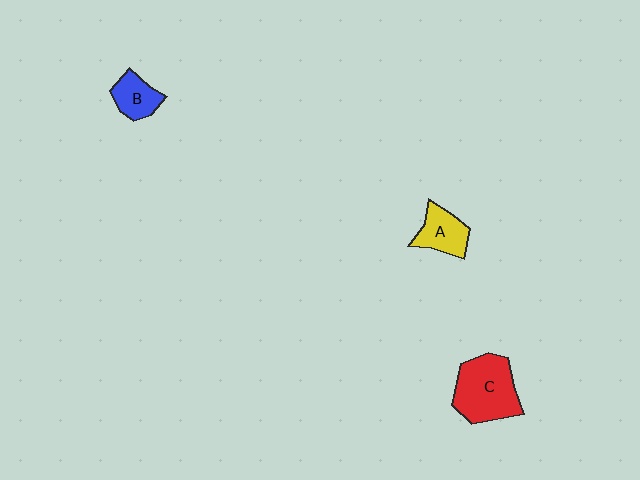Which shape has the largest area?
Shape C (red).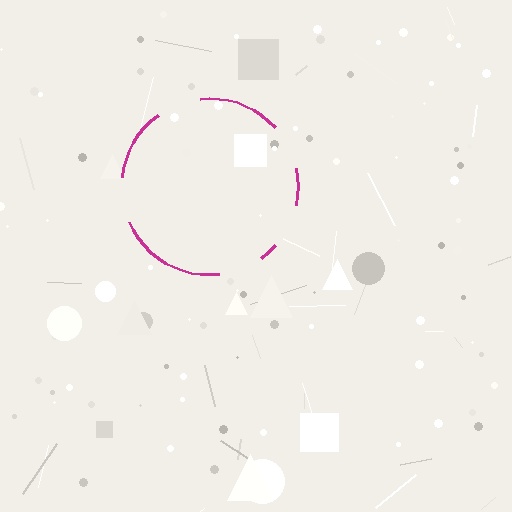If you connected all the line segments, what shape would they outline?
They would outline a circle.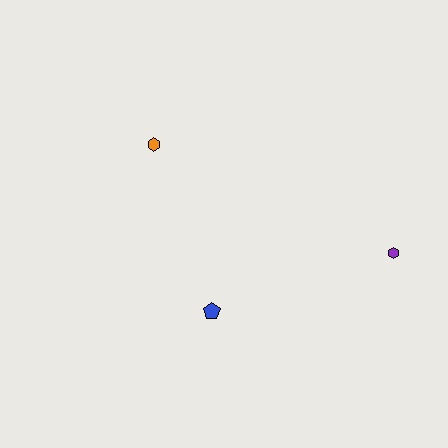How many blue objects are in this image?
There is 1 blue object.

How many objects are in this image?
There are 3 objects.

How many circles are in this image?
There are no circles.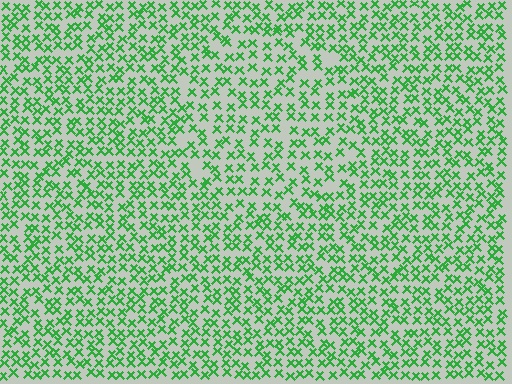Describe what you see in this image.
The image contains small green elements arranged at two different densities. A circle-shaped region is visible where the elements are less densely packed than the surrounding area.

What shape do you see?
I see a circle.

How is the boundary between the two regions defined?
The boundary is defined by a change in element density (approximately 1.4x ratio). All elements are the same color, size, and shape.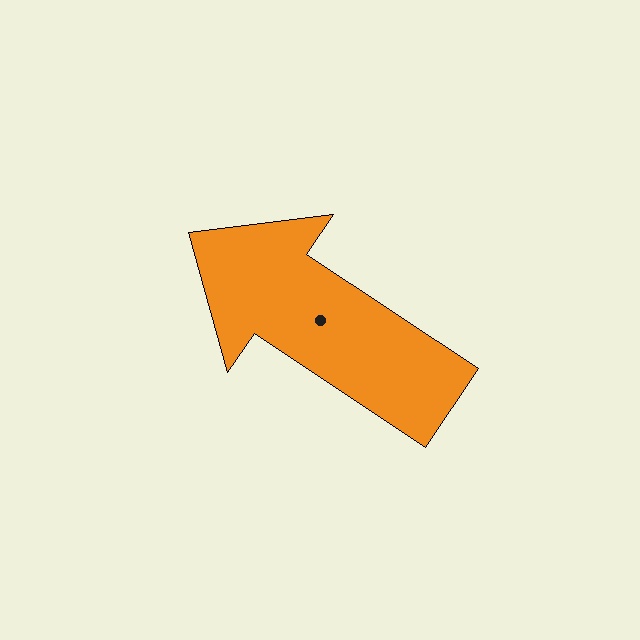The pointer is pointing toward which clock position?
Roughly 10 o'clock.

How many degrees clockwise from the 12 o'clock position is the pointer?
Approximately 304 degrees.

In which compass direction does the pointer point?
Northwest.